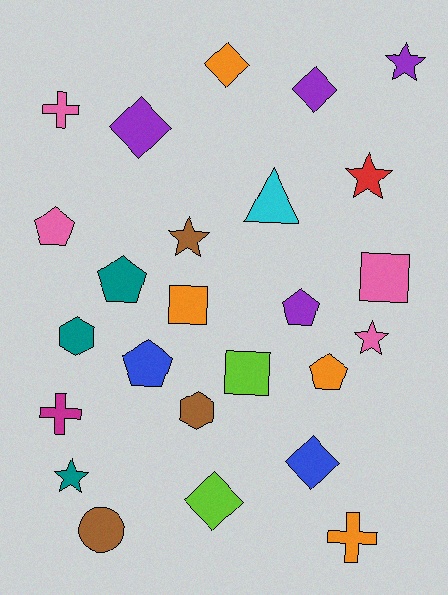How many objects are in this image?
There are 25 objects.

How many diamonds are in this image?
There are 5 diamonds.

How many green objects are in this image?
There are no green objects.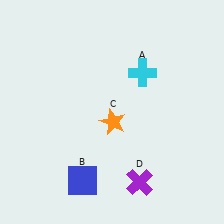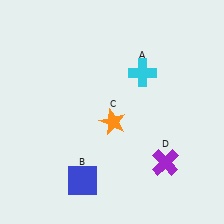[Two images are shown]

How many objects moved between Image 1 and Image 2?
1 object moved between the two images.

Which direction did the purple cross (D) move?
The purple cross (D) moved right.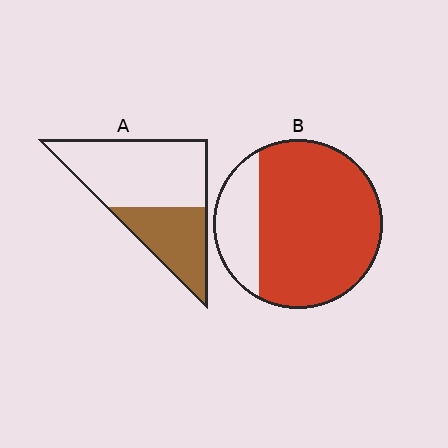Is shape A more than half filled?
No.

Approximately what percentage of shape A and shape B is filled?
A is approximately 35% and B is approximately 80%.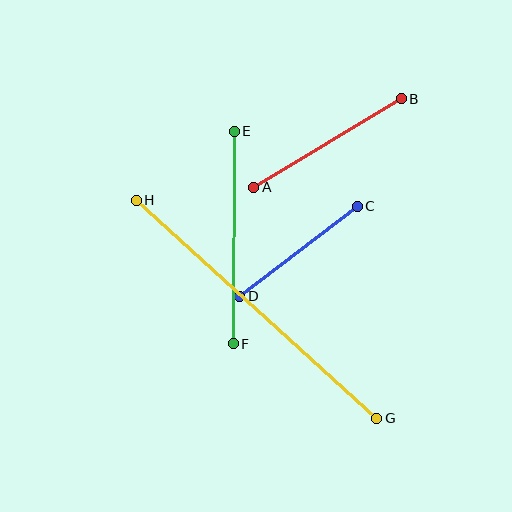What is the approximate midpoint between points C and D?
The midpoint is at approximately (298, 251) pixels.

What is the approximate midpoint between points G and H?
The midpoint is at approximately (256, 309) pixels.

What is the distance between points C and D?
The distance is approximately 148 pixels.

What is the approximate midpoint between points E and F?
The midpoint is at approximately (234, 237) pixels.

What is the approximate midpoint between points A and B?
The midpoint is at approximately (327, 143) pixels.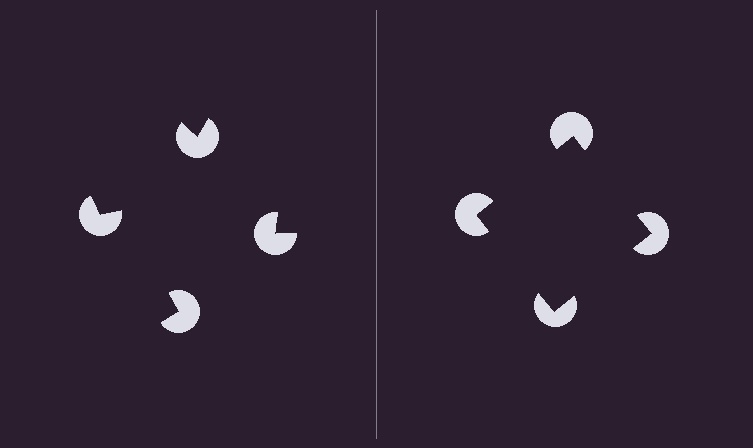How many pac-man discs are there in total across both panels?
8 — 4 on each side.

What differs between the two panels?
The pac-man discs are positioned identically on both sides; only the wedge orientations differ. On the right they align to a square; on the left they are misaligned.